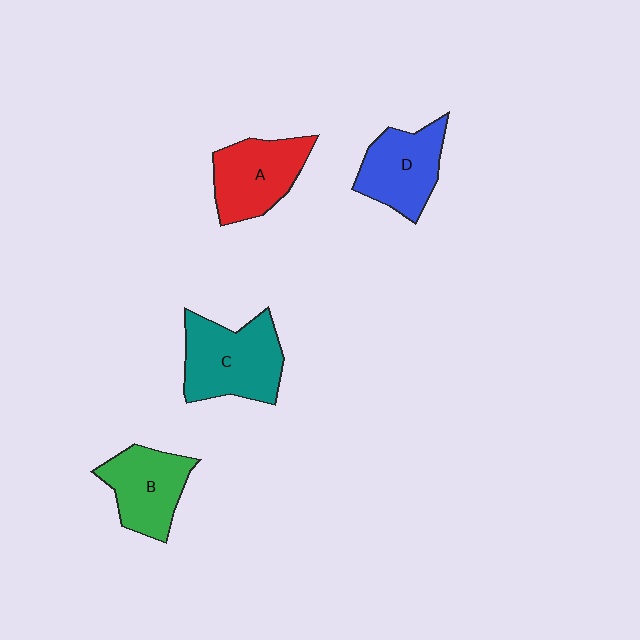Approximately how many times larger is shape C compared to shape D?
Approximately 1.2 times.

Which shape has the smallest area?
Shape B (green).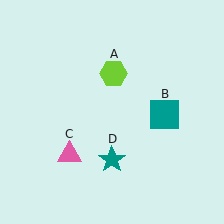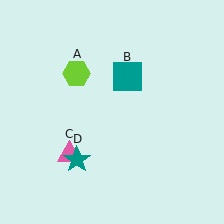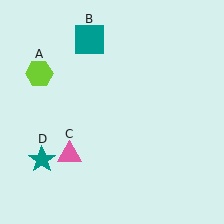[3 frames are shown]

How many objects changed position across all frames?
3 objects changed position: lime hexagon (object A), teal square (object B), teal star (object D).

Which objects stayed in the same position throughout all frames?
Pink triangle (object C) remained stationary.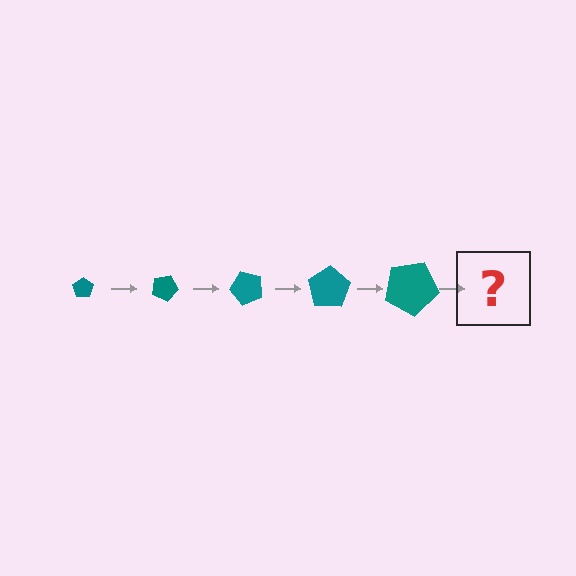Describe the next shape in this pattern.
It should be a pentagon, larger than the previous one and rotated 125 degrees from the start.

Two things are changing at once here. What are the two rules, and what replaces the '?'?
The two rules are that the pentagon grows larger each step and it rotates 25 degrees each step. The '?' should be a pentagon, larger than the previous one and rotated 125 degrees from the start.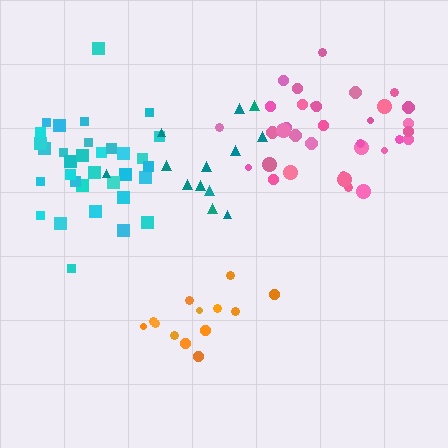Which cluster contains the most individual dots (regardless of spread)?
Pink (34).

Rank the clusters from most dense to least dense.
cyan, pink, teal, orange.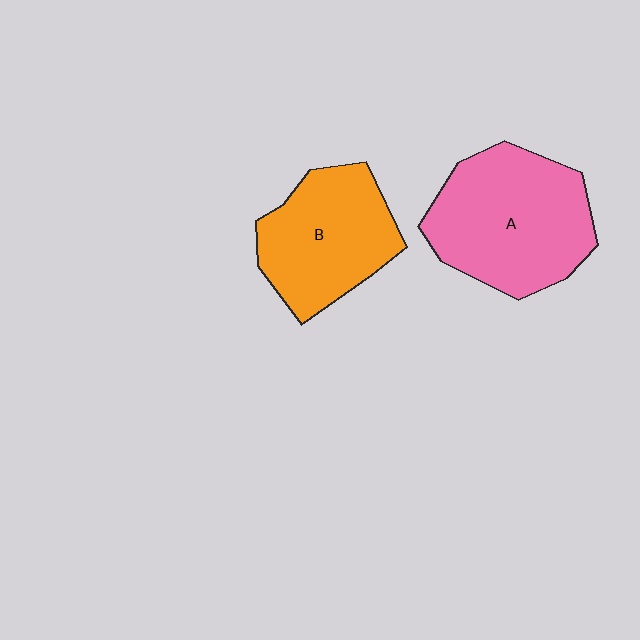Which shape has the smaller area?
Shape B (orange).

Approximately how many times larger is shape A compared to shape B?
Approximately 1.3 times.